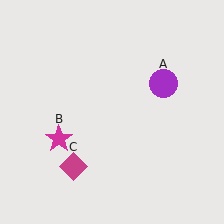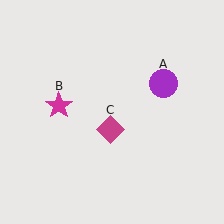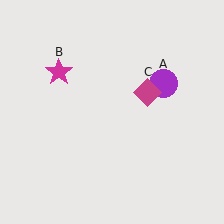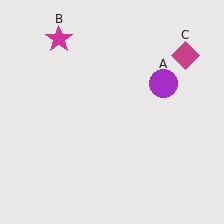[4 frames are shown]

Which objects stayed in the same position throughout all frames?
Purple circle (object A) remained stationary.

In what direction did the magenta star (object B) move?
The magenta star (object B) moved up.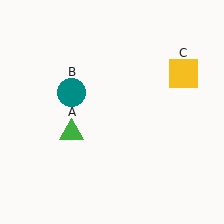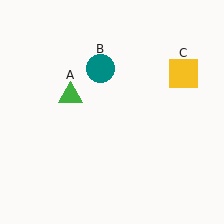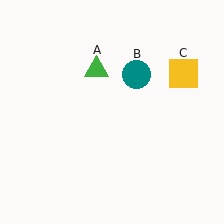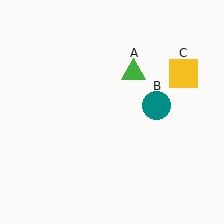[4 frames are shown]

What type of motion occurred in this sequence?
The green triangle (object A), teal circle (object B) rotated clockwise around the center of the scene.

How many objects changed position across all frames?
2 objects changed position: green triangle (object A), teal circle (object B).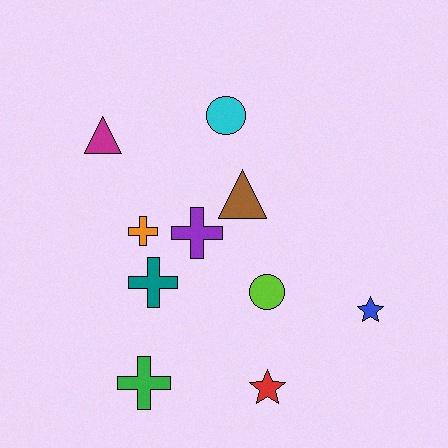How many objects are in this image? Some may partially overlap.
There are 10 objects.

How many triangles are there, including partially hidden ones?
There are 2 triangles.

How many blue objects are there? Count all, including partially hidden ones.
There is 1 blue object.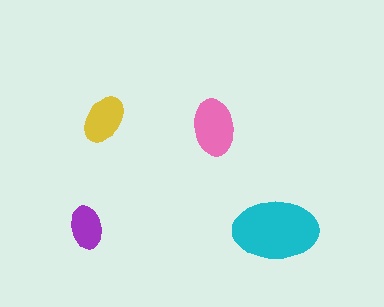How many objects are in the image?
There are 4 objects in the image.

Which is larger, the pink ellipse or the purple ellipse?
The pink one.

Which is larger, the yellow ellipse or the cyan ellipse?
The cyan one.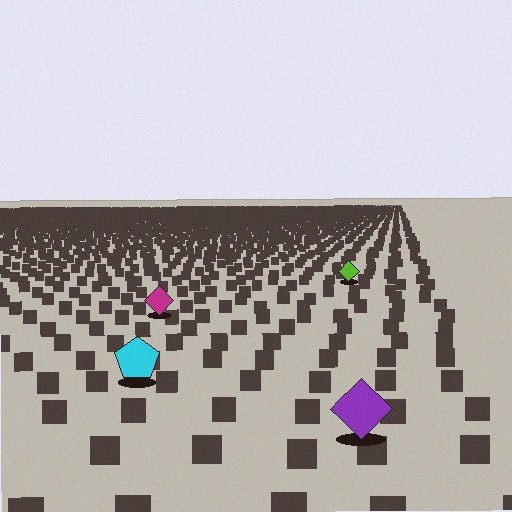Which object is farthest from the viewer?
The lime diamond is farthest from the viewer. It appears smaller and the ground texture around it is denser.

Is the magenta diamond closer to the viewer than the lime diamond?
Yes. The magenta diamond is closer — you can tell from the texture gradient: the ground texture is coarser near it.